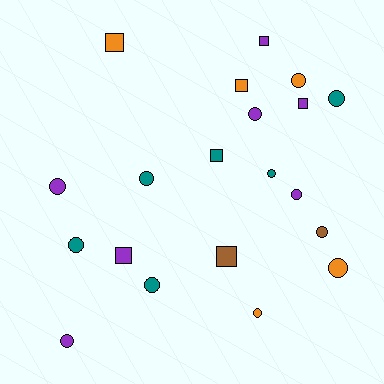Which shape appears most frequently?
Circle, with 13 objects.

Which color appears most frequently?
Purple, with 7 objects.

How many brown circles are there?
There is 1 brown circle.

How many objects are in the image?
There are 20 objects.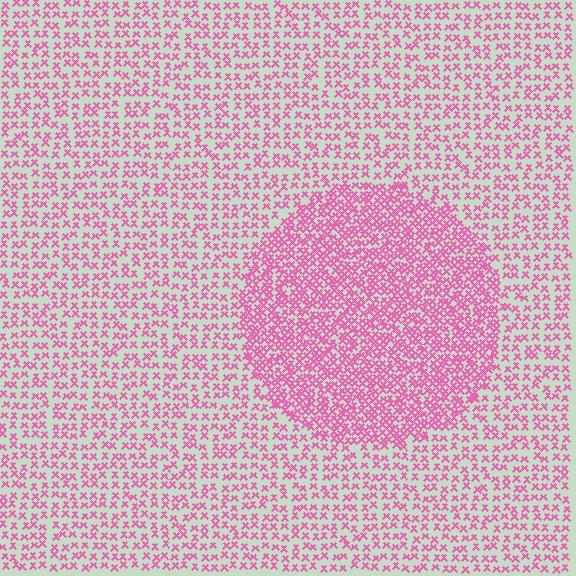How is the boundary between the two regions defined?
The boundary is defined by a change in element density (approximately 2.0x ratio). All elements are the same color, size, and shape.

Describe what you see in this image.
The image contains small pink elements arranged at two different densities. A circle-shaped region is visible where the elements are more densely packed than the surrounding area.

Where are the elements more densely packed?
The elements are more densely packed inside the circle boundary.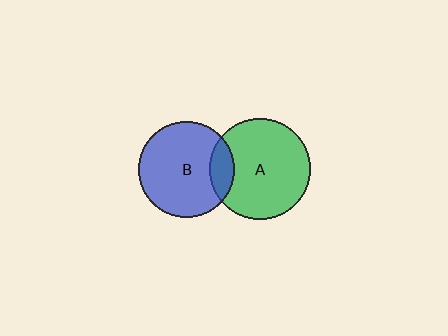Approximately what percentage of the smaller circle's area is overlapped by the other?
Approximately 15%.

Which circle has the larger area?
Circle A (green).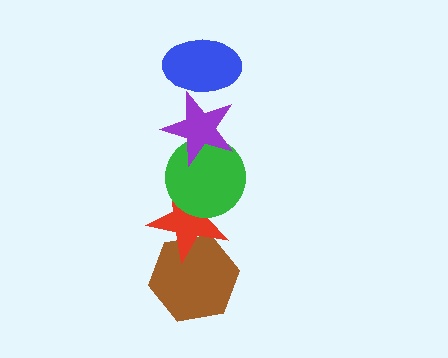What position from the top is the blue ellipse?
The blue ellipse is 1st from the top.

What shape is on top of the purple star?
The blue ellipse is on top of the purple star.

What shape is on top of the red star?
The green circle is on top of the red star.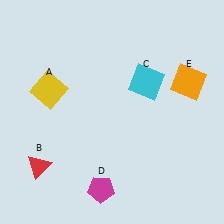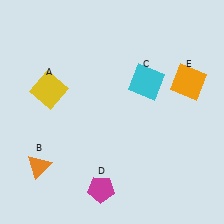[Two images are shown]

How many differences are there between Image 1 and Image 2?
There is 1 difference between the two images.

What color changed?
The triangle (B) changed from red in Image 1 to orange in Image 2.